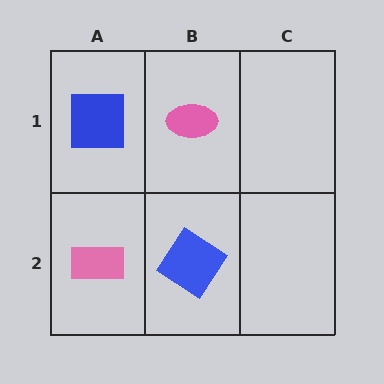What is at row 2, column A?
A pink rectangle.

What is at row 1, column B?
A pink ellipse.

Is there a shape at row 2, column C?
No, that cell is empty.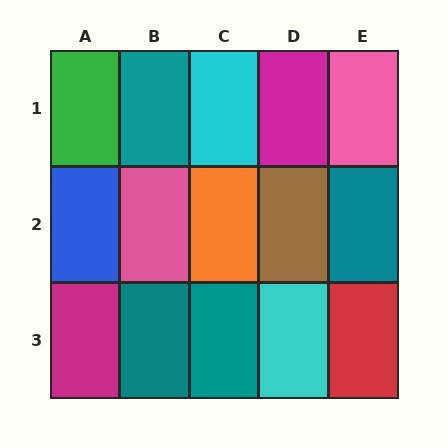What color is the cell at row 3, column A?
Magenta.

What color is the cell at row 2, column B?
Pink.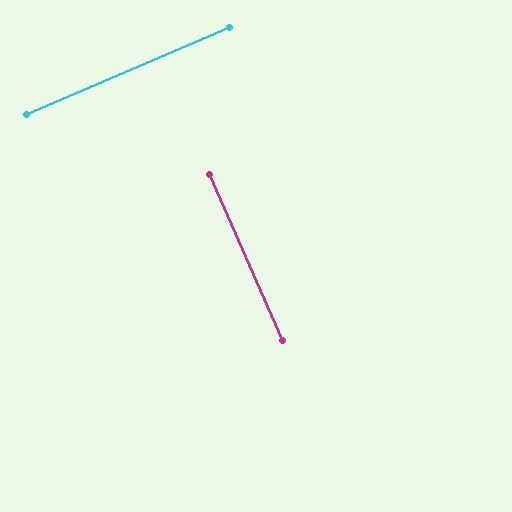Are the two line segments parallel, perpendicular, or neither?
Perpendicular — they meet at approximately 89°.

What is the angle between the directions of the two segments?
Approximately 89 degrees.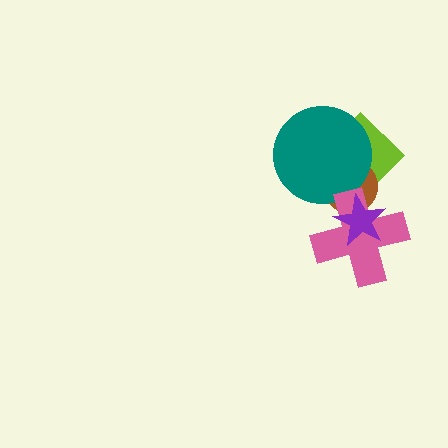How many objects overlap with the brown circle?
4 objects overlap with the brown circle.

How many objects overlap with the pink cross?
3 objects overlap with the pink cross.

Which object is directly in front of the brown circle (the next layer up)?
The teal circle is directly in front of the brown circle.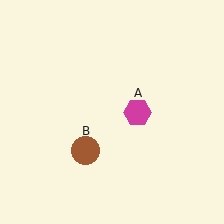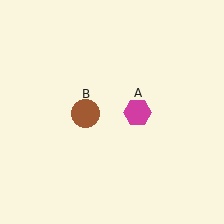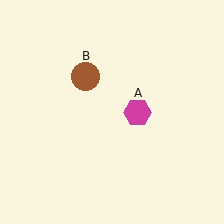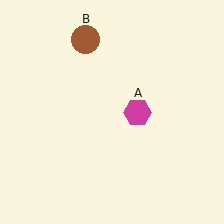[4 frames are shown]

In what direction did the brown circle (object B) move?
The brown circle (object B) moved up.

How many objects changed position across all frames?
1 object changed position: brown circle (object B).